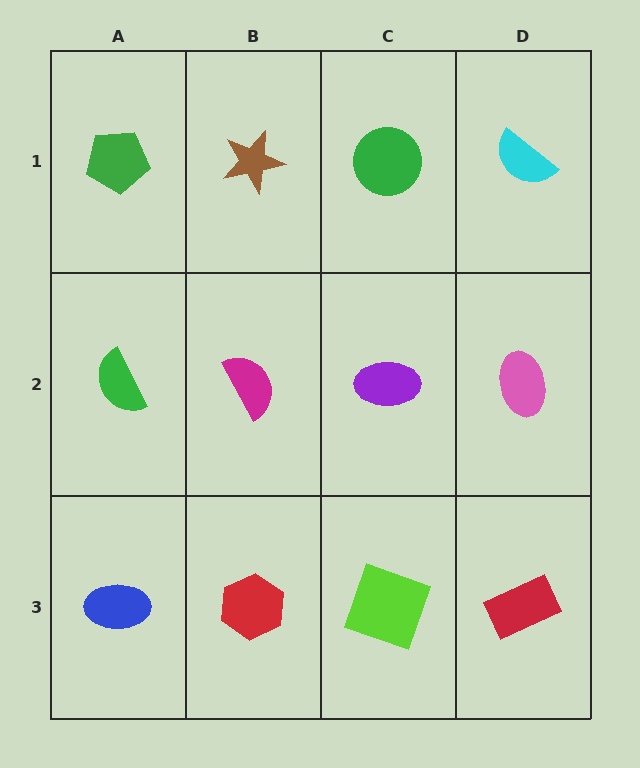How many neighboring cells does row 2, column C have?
4.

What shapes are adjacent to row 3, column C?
A purple ellipse (row 2, column C), a red hexagon (row 3, column B), a red rectangle (row 3, column D).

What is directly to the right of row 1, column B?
A green circle.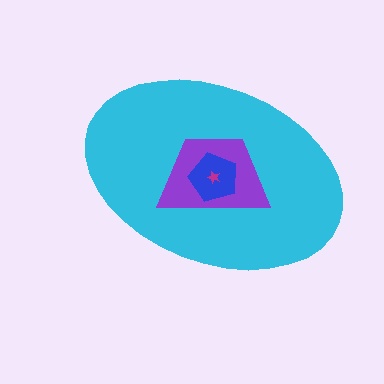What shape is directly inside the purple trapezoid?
The blue pentagon.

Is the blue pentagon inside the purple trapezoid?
Yes.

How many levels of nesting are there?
4.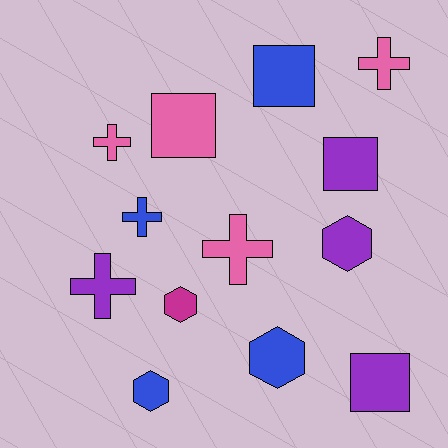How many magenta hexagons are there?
There is 1 magenta hexagon.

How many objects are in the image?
There are 13 objects.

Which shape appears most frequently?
Cross, with 5 objects.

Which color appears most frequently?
Purple, with 4 objects.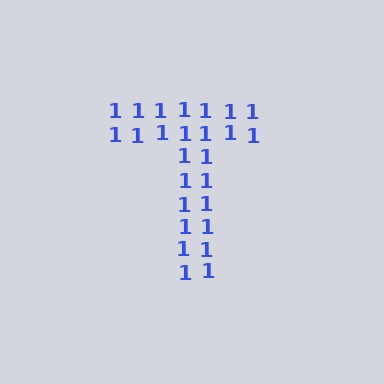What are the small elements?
The small elements are digit 1's.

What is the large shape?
The large shape is the letter T.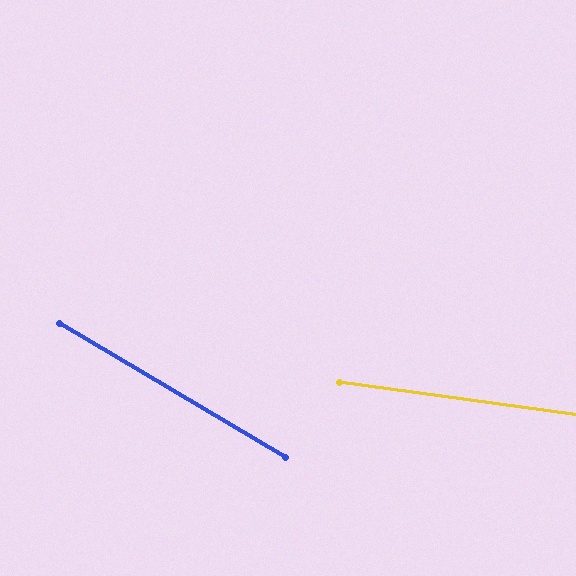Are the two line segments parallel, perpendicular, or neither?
Neither parallel nor perpendicular — they differ by about 23°.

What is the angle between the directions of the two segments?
Approximately 23 degrees.